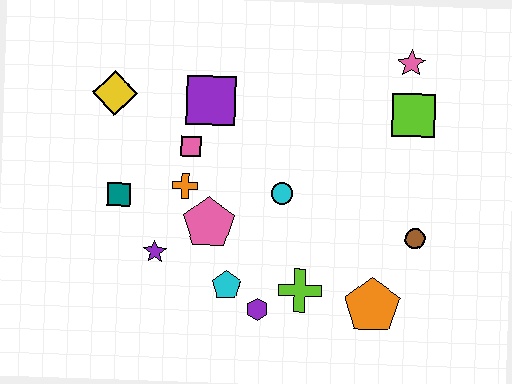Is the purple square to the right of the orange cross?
Yes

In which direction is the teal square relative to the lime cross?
The teal square is to the left of the lime cross.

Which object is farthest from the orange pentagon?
The yellow diamond is farthest from the orange pentagon.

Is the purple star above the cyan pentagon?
Yes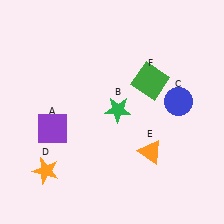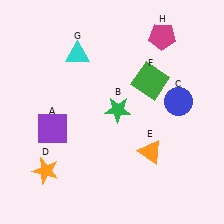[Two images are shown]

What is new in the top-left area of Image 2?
A cyan triangle (G) was added in the top-left area of Image 2.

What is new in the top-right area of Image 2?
A magenta pentagon (H) was added in the top-right area of Image 2.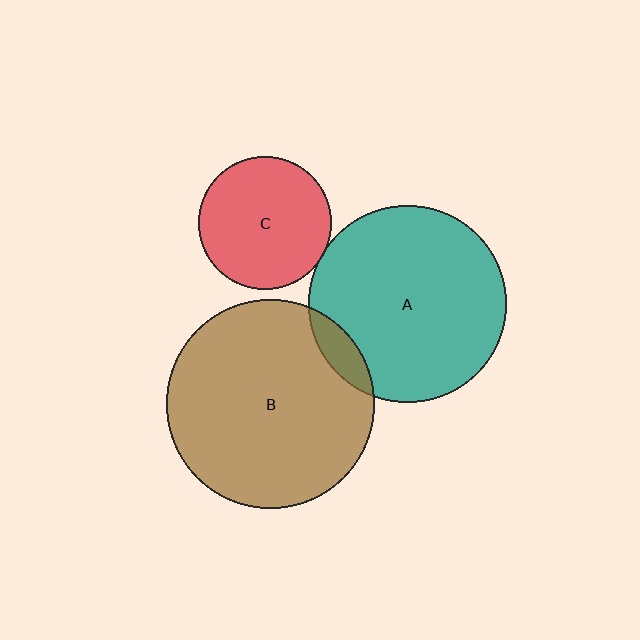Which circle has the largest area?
Circle B (brown).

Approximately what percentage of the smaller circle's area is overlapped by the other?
Approximately 10%.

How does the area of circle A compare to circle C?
Approximately 2.2 times.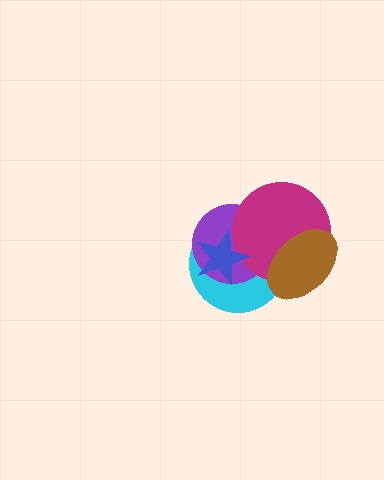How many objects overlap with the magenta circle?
4 objects overlap with the magenta circle.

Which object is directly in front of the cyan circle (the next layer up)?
The purple circle is directly in front of the cyan circle.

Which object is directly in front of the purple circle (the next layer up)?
The magenta circle is directly in front of the purple circle.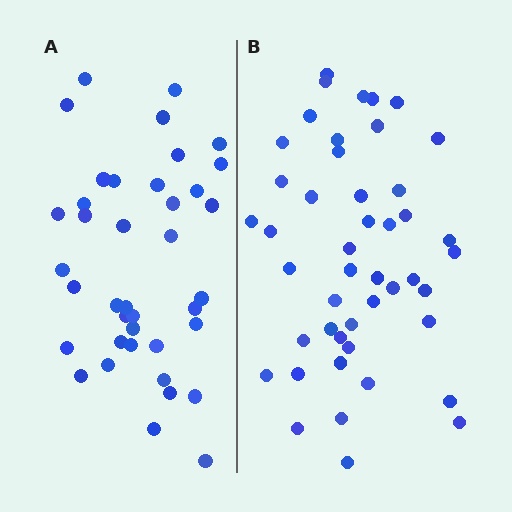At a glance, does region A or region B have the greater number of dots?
Region B (the right region) has more dots.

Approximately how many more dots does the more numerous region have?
Region B has roughly 8 or so more dots than region A.